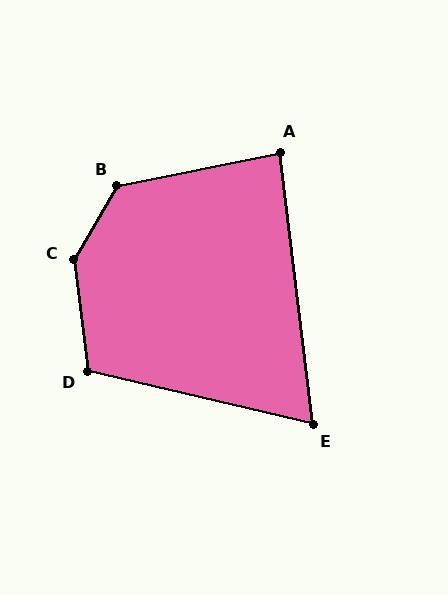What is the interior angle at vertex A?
Approximately 86 degrees (approximately right).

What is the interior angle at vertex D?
Approximately 110 degrees (obtuse).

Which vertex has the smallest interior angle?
E, at approximately 70 degrees.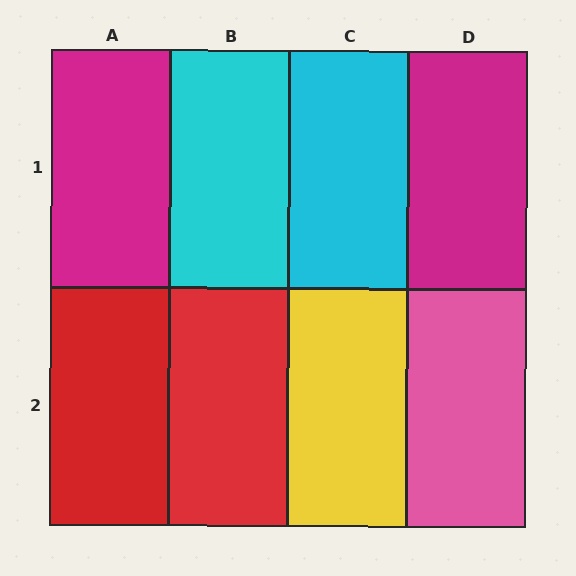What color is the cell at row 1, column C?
Cyan.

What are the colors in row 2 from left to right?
Red, red, yellow, pink.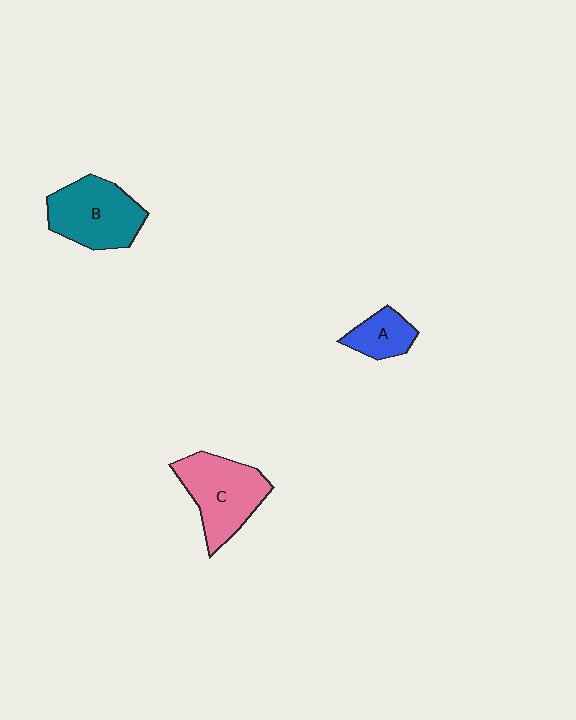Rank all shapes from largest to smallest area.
From largest to smallest: C (pink), B (teal), A (blue).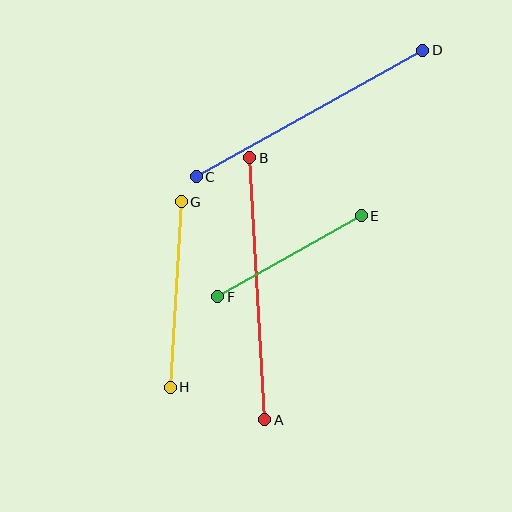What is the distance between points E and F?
The distance is approximately 165 pixels.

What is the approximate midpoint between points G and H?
The midpoint is at approximately (176, 295) pixels.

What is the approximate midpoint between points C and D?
The midpoint is at approximately (310, 114) pixels.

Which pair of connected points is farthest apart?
Points A and B are farthest apart.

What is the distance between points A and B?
The distance is approximately 262 pixels.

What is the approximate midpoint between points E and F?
The midpoint is at approximately (289, 256) pixels.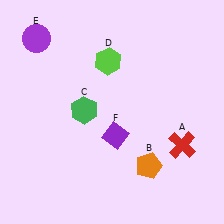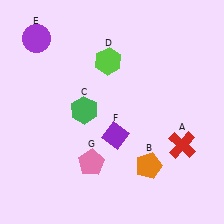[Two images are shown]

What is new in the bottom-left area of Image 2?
A pink pentagon (G) was added in the bottom-left area of Image 2.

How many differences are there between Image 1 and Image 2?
There is 1 difference between the two images.